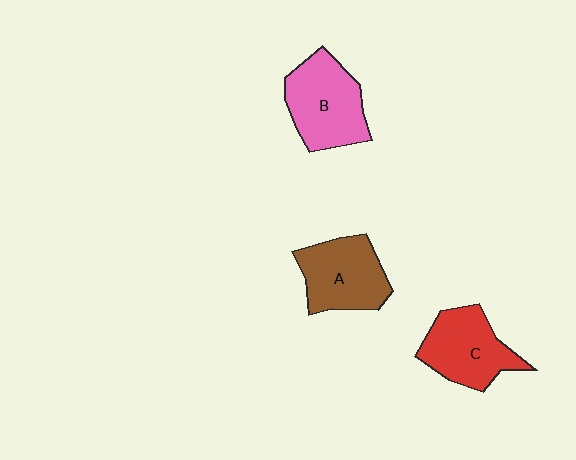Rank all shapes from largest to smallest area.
From largest to smallest: B (pink), A (brown), C (red).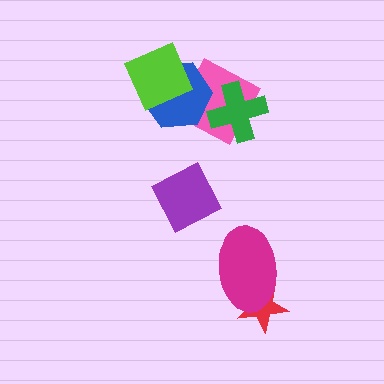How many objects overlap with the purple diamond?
0 objects overlap with the purple diamond.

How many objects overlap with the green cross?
1 object overlaps with the green cross.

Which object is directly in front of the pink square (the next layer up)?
The blue hexagon is directly in front of the pink square.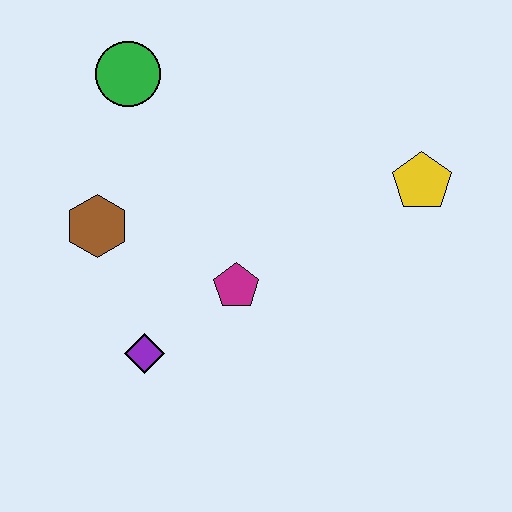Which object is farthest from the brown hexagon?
The yellow pentagon is farthest from the brown hexagon.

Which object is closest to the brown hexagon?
The purple diamond is closest to the brown hexagon.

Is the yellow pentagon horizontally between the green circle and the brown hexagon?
No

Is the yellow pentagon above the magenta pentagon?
Yes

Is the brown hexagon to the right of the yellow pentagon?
No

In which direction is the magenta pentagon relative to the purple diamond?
The magenta pentagon is to the right of the purple diamond.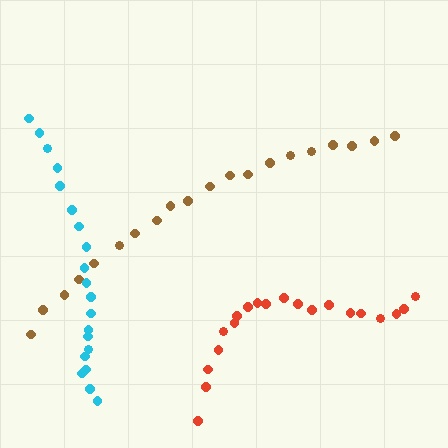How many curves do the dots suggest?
There are 3 distinct paths.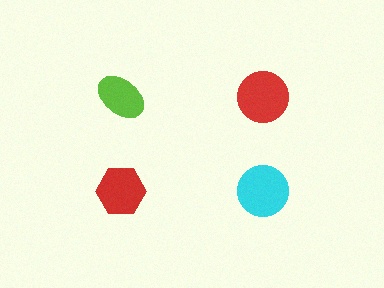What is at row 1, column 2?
A red circle.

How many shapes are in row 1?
2 shapes.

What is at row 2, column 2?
A cyan circle.